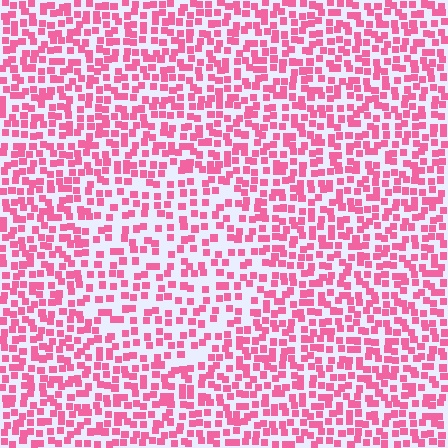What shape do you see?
I see a circle.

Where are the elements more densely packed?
The elements are more densely packed outside the circle boundary.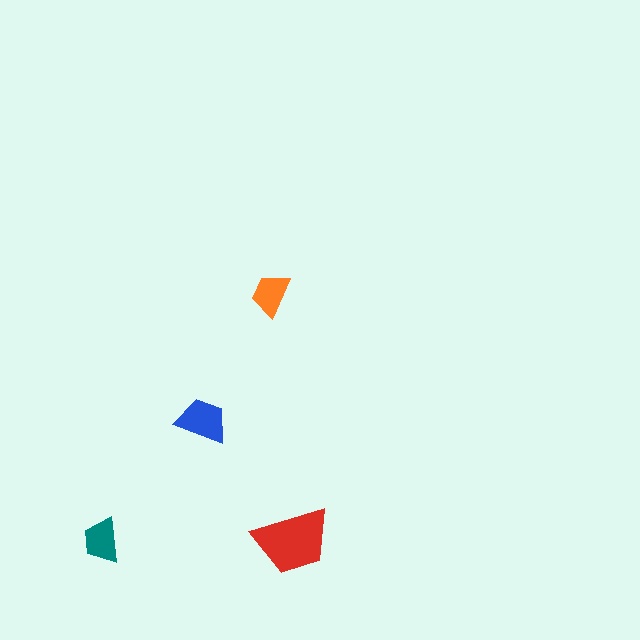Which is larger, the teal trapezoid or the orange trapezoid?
The teal one.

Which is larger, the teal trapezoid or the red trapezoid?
The red one.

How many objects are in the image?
There are 4 objects in the image.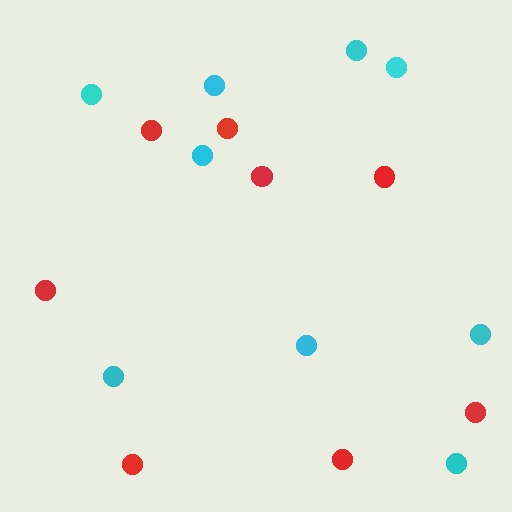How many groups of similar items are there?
There are 2 groups: one group of red circles (8) and one group of cyan circles (9).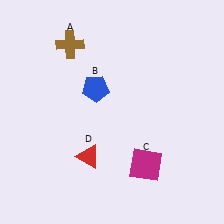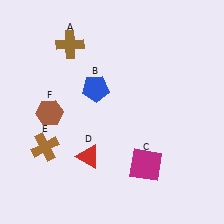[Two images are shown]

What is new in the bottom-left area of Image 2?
A brown hexagon (F) was added in the bottom-left area of Image 2.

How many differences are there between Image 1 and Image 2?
There are 2 differences between the two images.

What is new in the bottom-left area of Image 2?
A brown cross (E) was added in the bottom-left area of Image 2.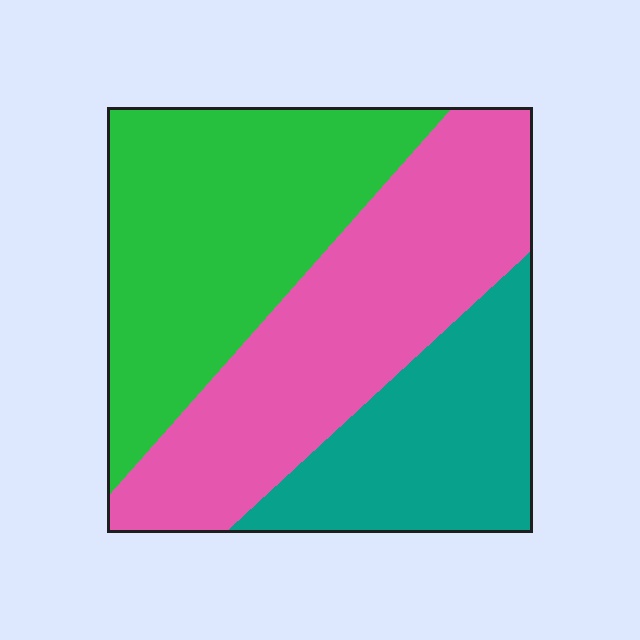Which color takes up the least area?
Teal, at roughly 25%.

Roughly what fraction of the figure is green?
Green takes up about three eighths (3/8) of the figure.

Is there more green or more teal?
Green.